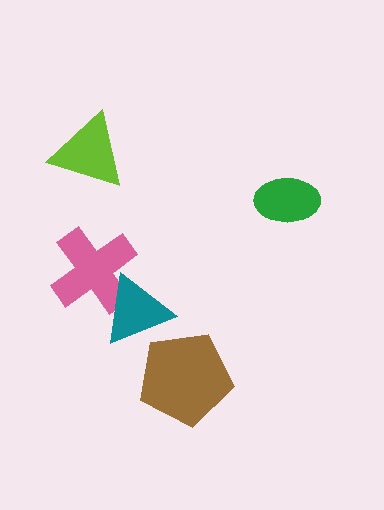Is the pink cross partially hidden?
Yes, it is partially covered by another shape.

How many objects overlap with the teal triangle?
1 object overlaps with the teal triangle.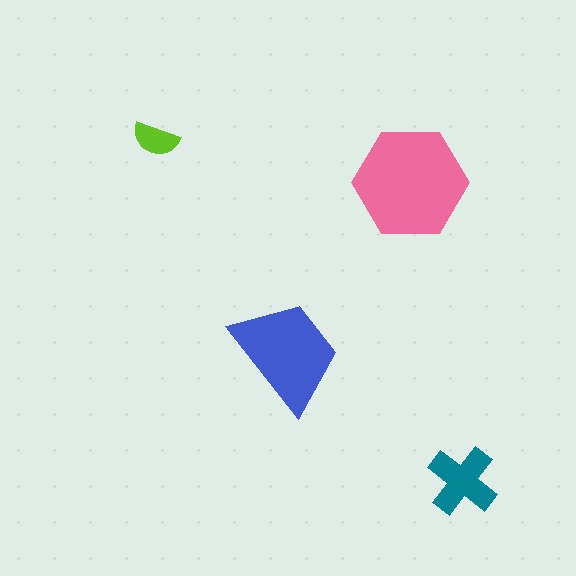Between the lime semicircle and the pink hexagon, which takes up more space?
The pink hexagon.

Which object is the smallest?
The lime semicircle.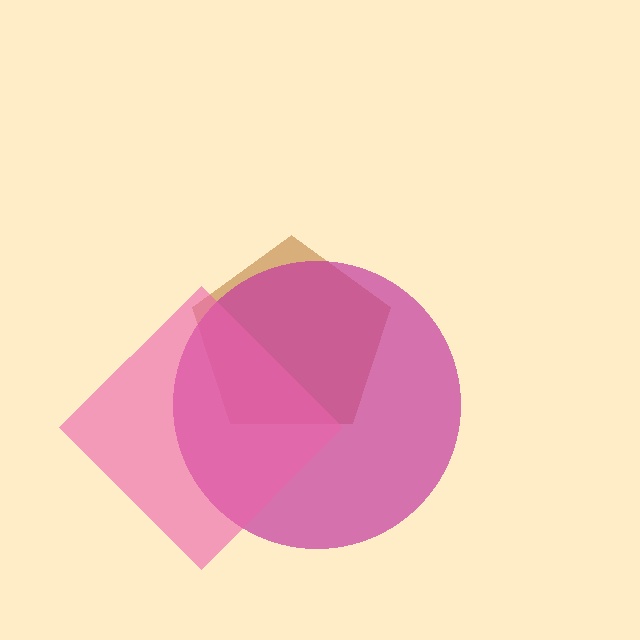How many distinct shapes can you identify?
There are 3 distinct shapes: a brown pentagon, a magenta circle, a pink diamond.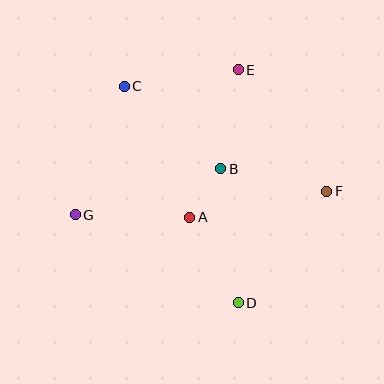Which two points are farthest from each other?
Points F and G are farthest from each other.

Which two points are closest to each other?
Points A and B are closest to each other.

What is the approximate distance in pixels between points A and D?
The distance between A and D is approximately 98 pixels.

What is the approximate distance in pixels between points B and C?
The distance between B and C is approximately 127 pixels.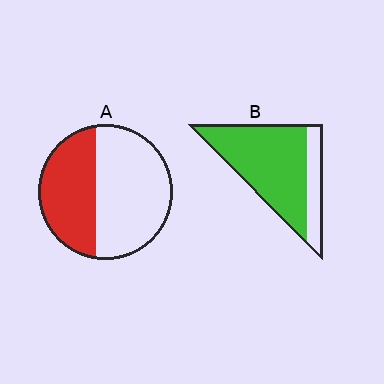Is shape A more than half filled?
No.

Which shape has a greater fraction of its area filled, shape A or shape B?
Shape B.